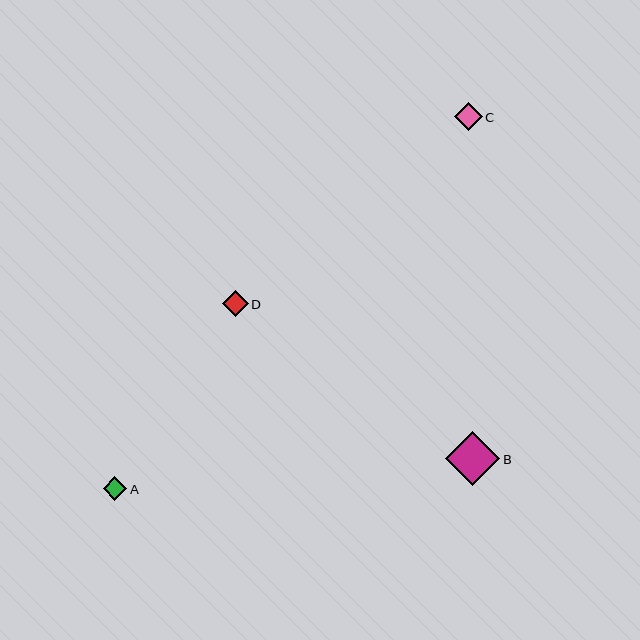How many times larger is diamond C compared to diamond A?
Diamond C is approximately 1.2 times the size of diamond A.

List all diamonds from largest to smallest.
From largest to smallest: B, C, D, A.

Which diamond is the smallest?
Diamond A is the smallest with a size of approximately 24 pixels.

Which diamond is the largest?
Diamond B is the largest with a size of approximately 54 pixels.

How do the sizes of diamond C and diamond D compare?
Diamond C and diamond D are approximately the same size.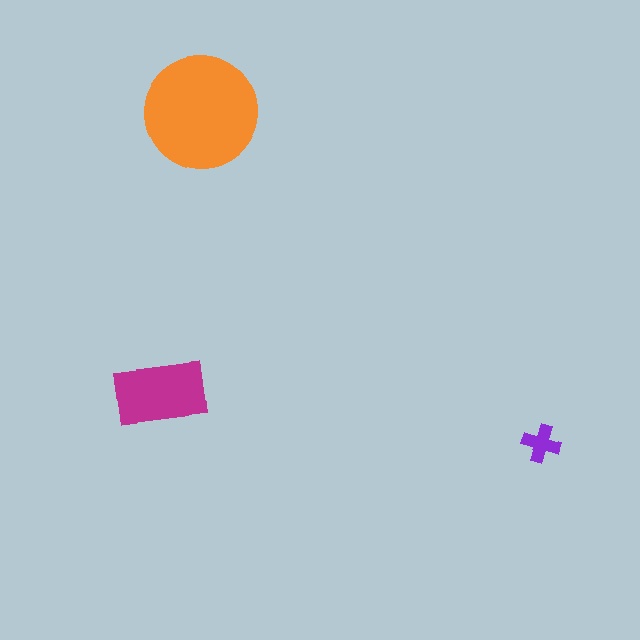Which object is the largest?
The orange circle.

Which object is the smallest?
The purple cross.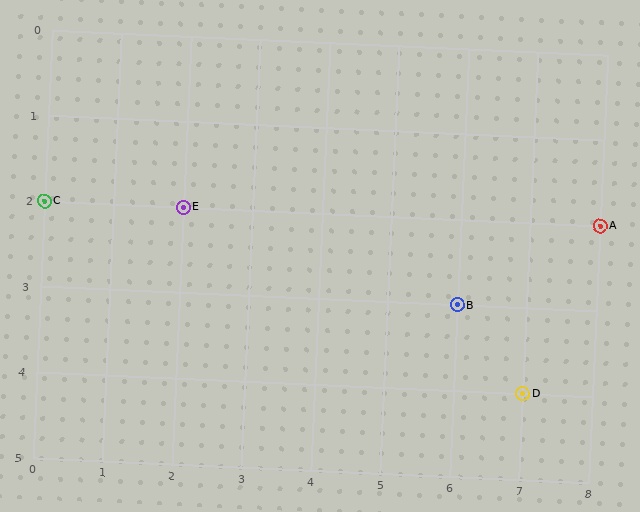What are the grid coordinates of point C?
Point C is at grid coordinates (0, 2).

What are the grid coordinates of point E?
Point E is at grid coordinates (2, 2).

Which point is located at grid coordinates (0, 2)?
Point C is at (0, 2).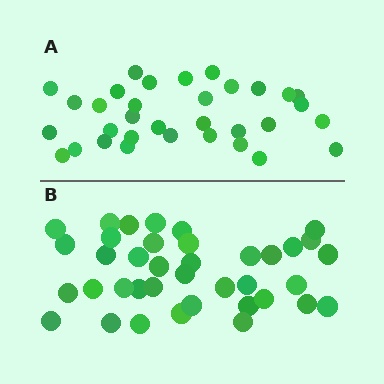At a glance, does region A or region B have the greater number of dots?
Region B (the bottom region) has more dots.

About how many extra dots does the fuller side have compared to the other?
Region B has about 5 more dots than region A.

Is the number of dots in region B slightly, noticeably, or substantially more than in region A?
Region B has only slightly more — the two regions are fairly close. The ratio is roughly 1.2 to 1.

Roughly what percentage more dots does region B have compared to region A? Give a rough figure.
About 15% more.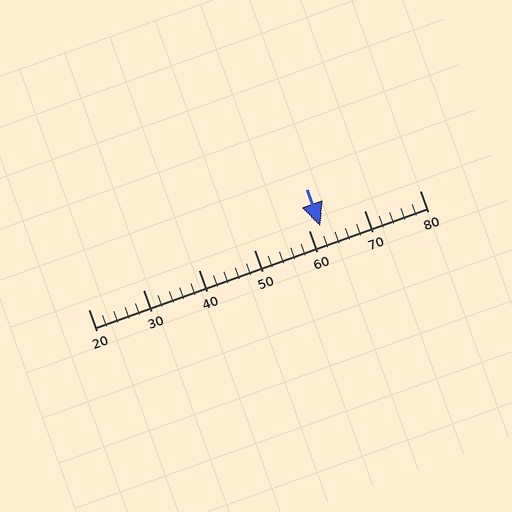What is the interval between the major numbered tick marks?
The major tick marks are spaced 10 units apart.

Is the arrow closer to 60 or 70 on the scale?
The arrow is closer to 60.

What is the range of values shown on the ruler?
The ruler shows values from 20 to 80.